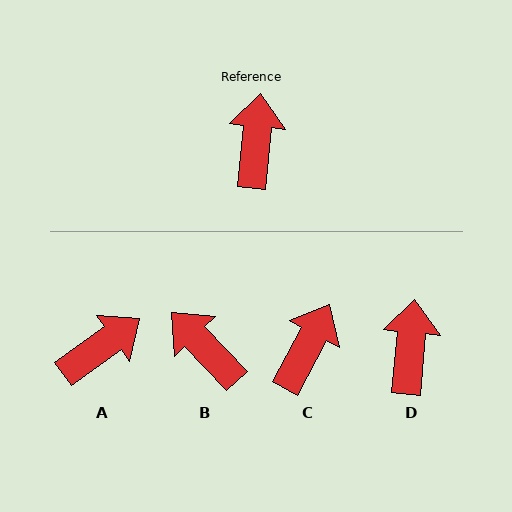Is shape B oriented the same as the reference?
No, it is off by about 49 degrees.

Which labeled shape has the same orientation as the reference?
D.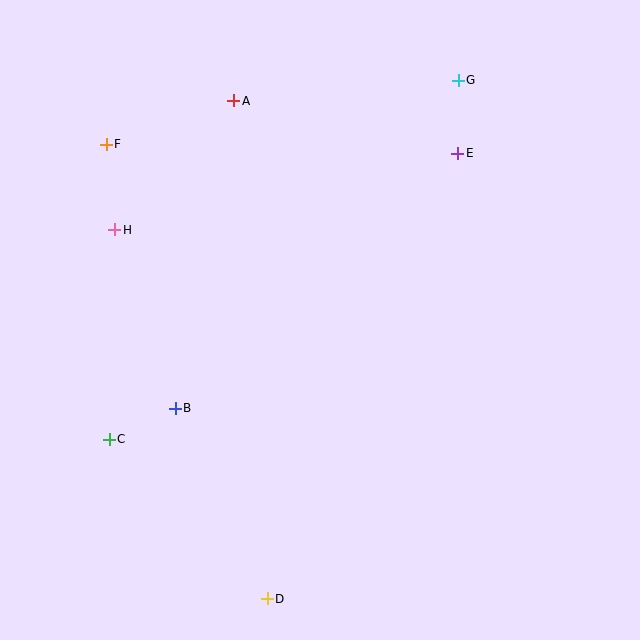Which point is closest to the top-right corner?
Point G is closest to the top-right corner.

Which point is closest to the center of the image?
Point B at (175, 408) is closest to the center.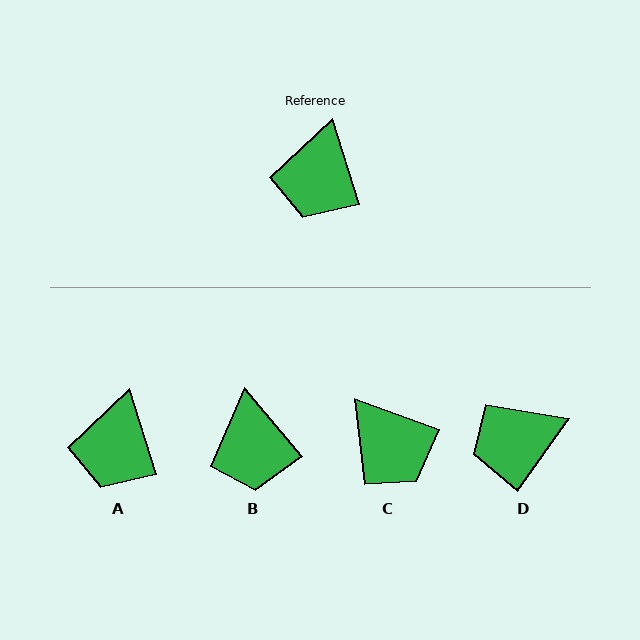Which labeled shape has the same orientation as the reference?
A.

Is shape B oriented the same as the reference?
No, it is off by about 23 degrees.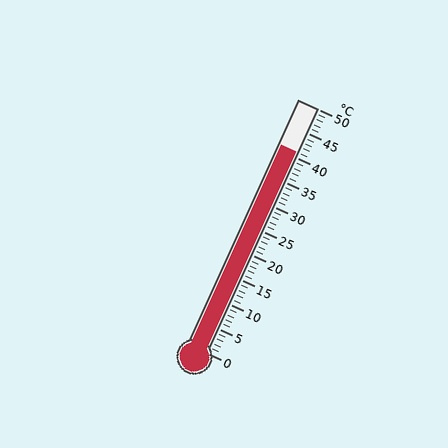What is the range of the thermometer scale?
The thermometer scale ranges from 0°C to 50°C.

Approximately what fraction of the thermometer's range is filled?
The thermometer is filled to approximately 80% of its range.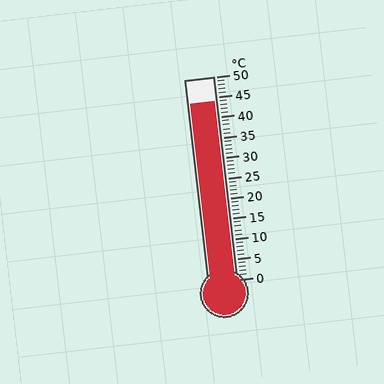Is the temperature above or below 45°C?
The temperature is below 45°C.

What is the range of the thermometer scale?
The thermometer scale ranges from 0°C to 50°C.